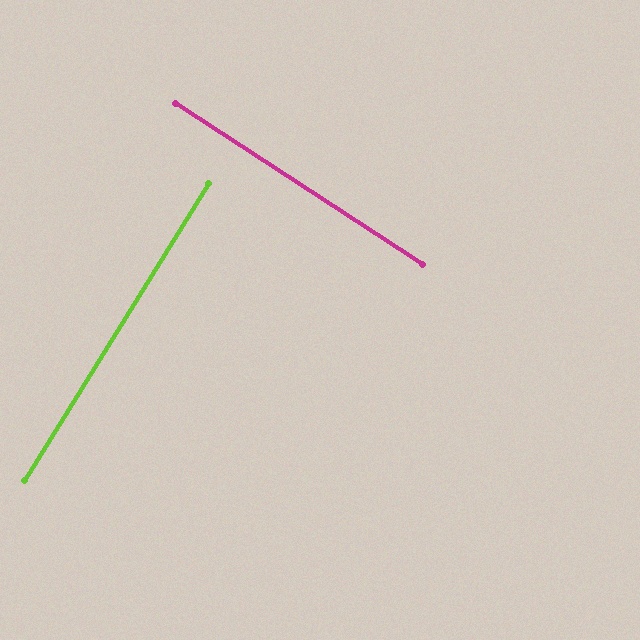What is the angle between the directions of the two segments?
Approximately 89 degrees.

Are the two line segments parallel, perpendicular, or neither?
Perpendicular — they meet at approximately 89°.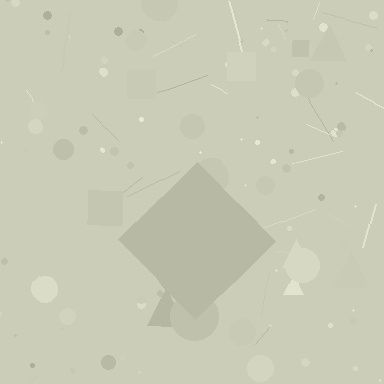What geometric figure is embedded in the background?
A diamond is embedded in the background.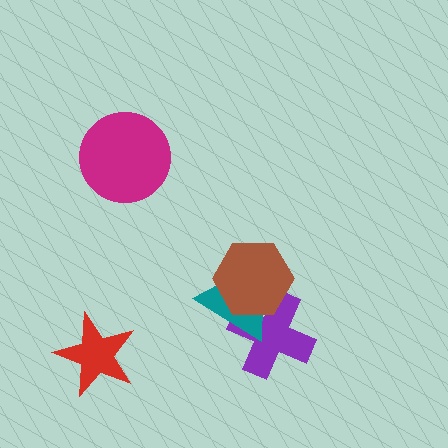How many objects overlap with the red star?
0 objects overlap with the red star.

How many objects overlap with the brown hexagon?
2 objects overlap with the brown hexagon.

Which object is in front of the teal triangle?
The brown hexagon is in front of the teal triangle.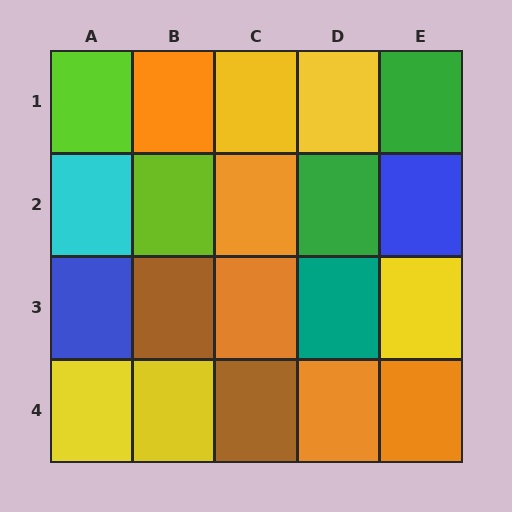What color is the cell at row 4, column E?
Orange.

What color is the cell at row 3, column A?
Blue.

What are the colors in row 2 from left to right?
Cyan, lime, orange, green, blue.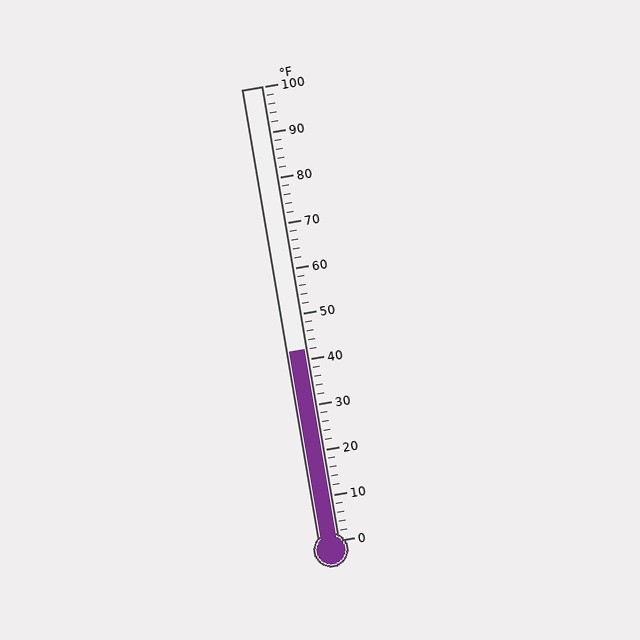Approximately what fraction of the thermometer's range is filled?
The thermometer is filled to approximately 40% of its range.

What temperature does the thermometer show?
The thermometer shows approximately 42°F.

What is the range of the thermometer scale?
The thermometer scale ranges from 0°F to 100°F.